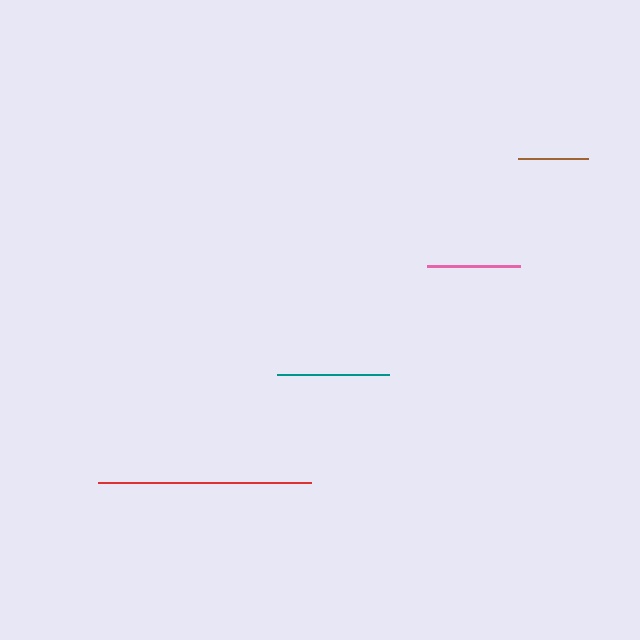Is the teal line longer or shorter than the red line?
The red line is longer than the teal line.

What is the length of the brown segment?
The brown segment is approximately 70 pixels long.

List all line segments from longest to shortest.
From longest to shortest: red, teal, pink, brown.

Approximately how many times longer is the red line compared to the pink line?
The red line is approximately 2.3 times the length of the pink line.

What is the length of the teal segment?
The teal segment is approximately 112 pixels long.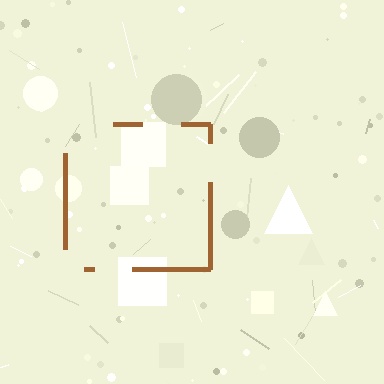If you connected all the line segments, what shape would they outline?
They would outline a square.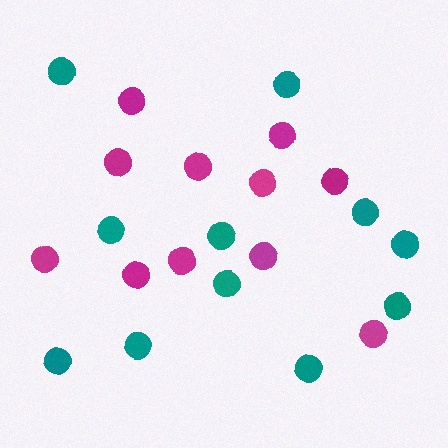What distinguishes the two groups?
There are 2 groups: one group of magenta circles (11) and one group of teal circles (11).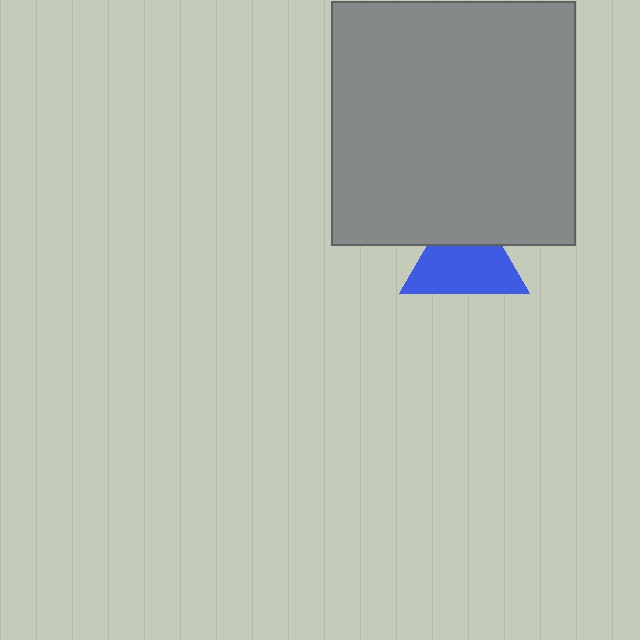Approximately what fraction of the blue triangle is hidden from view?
Roughly 33% of the blue triangle is hidden behind the gray square.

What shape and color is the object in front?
The object in front is a gray square.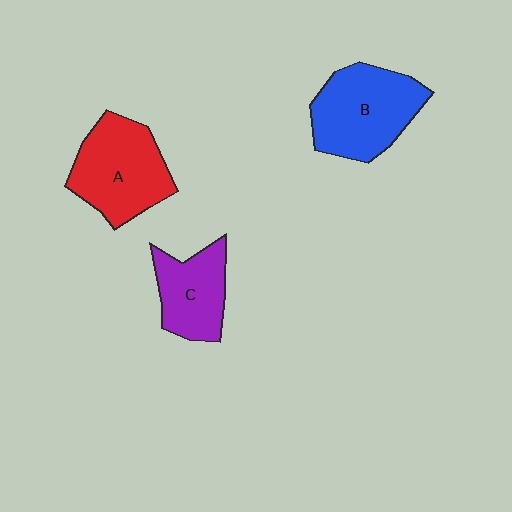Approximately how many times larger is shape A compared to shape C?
Approximately 1.4 times.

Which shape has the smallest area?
Shape C (purple).